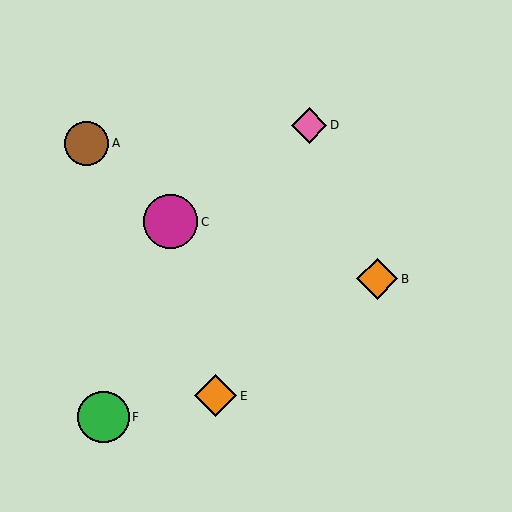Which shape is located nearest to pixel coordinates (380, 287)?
The orange diamond (labeled B) at (377, 279) is nearest to that location.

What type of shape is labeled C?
Shape C is a magenta circle.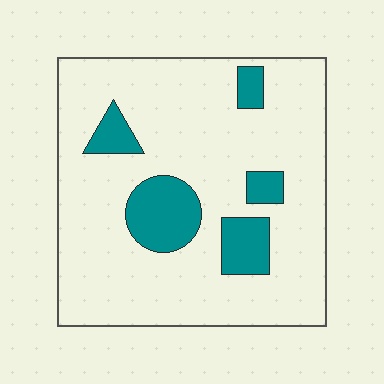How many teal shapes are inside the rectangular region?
5.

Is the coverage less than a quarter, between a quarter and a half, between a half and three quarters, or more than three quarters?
Less than a quarter.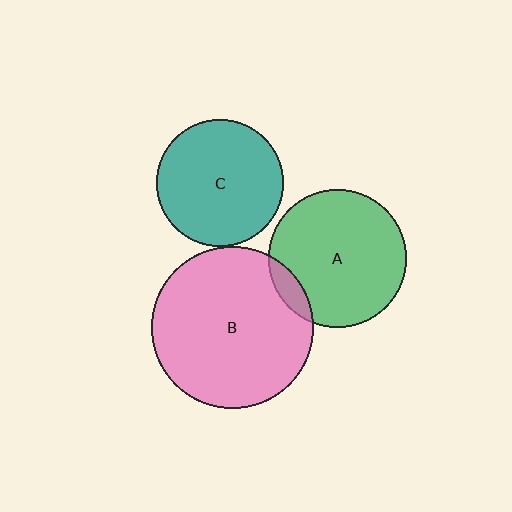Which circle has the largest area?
Circle B (pink).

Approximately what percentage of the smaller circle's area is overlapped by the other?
Approximately 10%.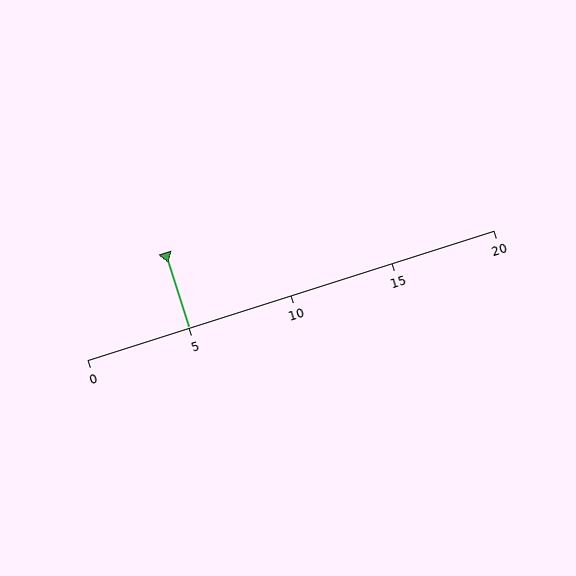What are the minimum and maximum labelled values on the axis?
The axis runs from 0 to 20.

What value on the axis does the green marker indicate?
The marker indicates approximately 5.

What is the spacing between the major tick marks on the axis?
The major ticks are spaced 5 apart.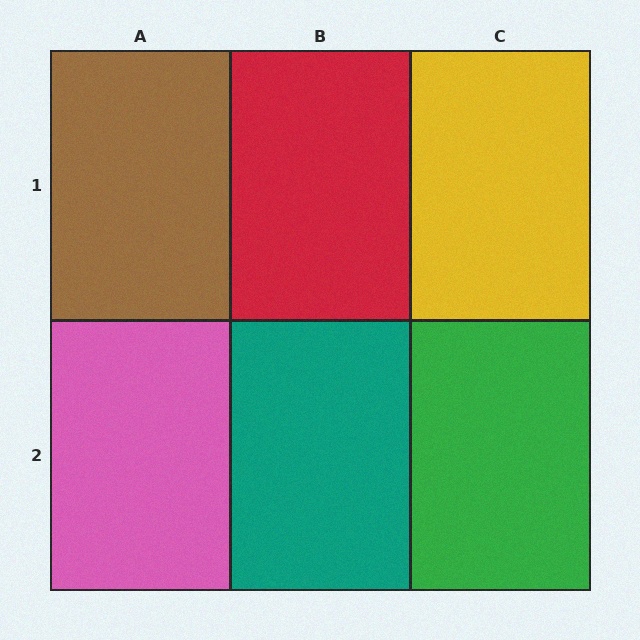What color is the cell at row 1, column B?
Red.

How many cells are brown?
1 cell is brown.